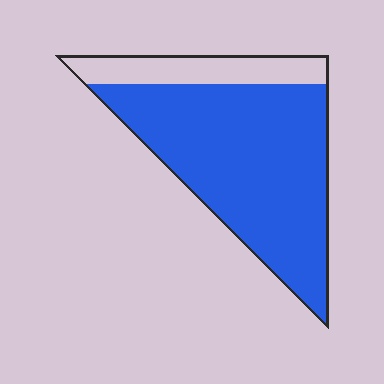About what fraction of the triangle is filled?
About four fifths (4/5).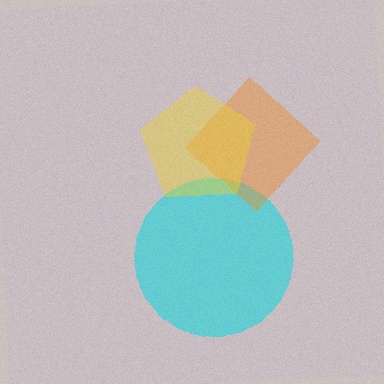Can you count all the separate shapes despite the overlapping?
Yes, there are 3 separate shapes.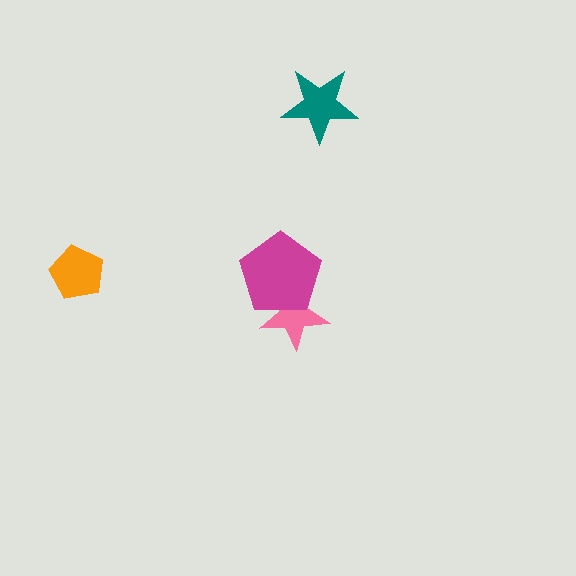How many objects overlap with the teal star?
0 objects overlap with the teal star.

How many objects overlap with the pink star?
1 object overlaps with the pink star.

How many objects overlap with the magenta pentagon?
1 object overlaps with the magenta pentagon.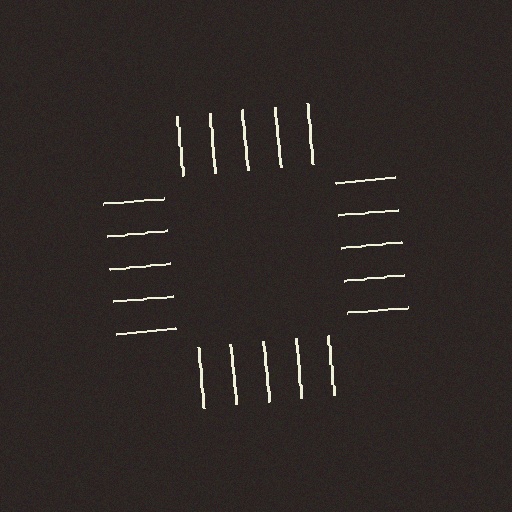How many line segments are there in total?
20 — 5 along each of the 4 edges.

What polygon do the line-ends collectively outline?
An illusory square — the line segments terminate on its edges but no continuous stroke is drawn.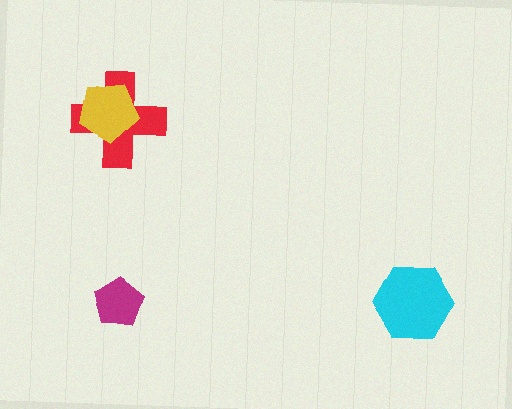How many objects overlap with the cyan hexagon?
0 objects overlap with the cyan hexagon.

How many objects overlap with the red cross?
1 object overlaps with the red cross.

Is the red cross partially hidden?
Yes, it is partially covered by another shape.